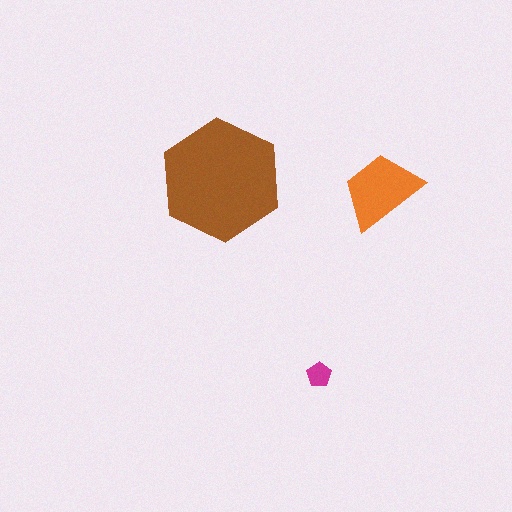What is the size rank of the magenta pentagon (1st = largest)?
3rd.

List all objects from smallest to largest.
The magenta pentagon, the orange trapezoid, the brown hexagon.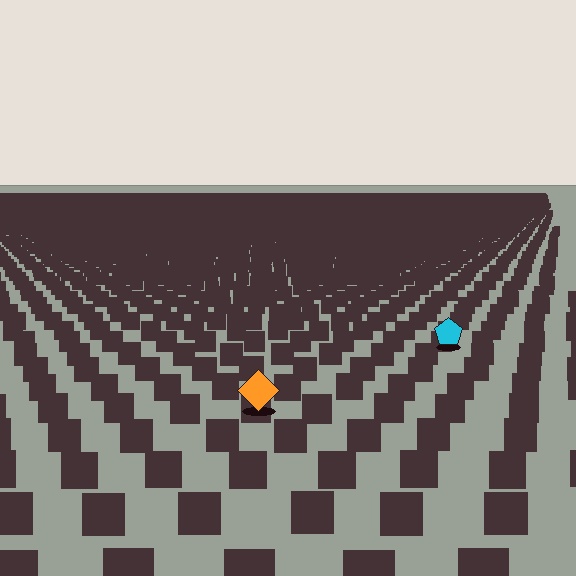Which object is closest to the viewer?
The orange diamond is closest. The texture marks near it are larger and more spread out.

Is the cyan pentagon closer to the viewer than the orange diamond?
No. The orange diamond is closer — you can tell from the texture gradient: the ground texture is coarser near it.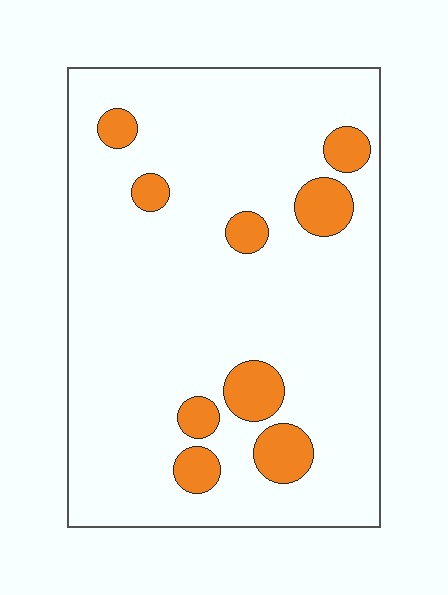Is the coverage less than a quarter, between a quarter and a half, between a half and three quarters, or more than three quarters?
Less than a quarter.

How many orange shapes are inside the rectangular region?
9.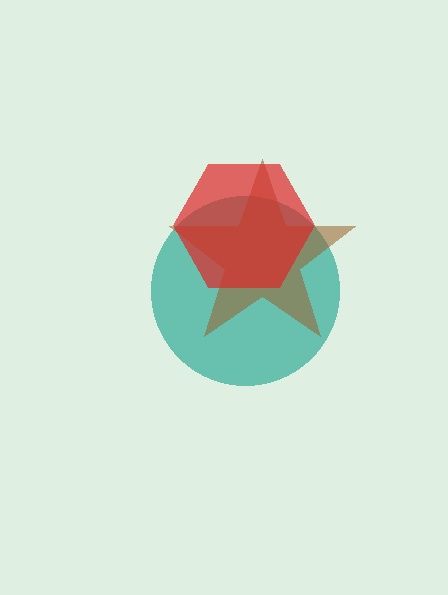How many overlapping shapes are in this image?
There are 3 overlapping shapes in the image.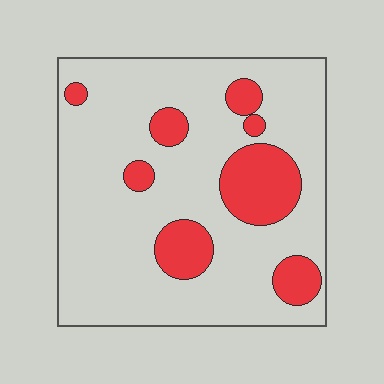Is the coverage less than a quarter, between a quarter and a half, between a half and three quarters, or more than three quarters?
Less than a quarter.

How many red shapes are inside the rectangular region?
8.